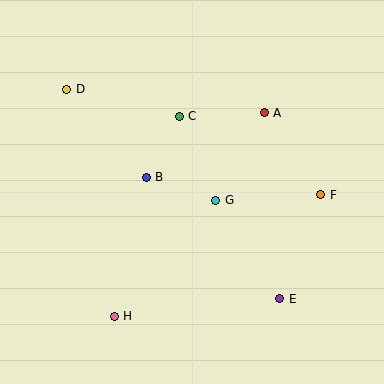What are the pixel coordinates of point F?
Point F is at (321, 195).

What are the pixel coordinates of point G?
Point G is at (216, 200).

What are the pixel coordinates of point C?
Point C is at (179, 116).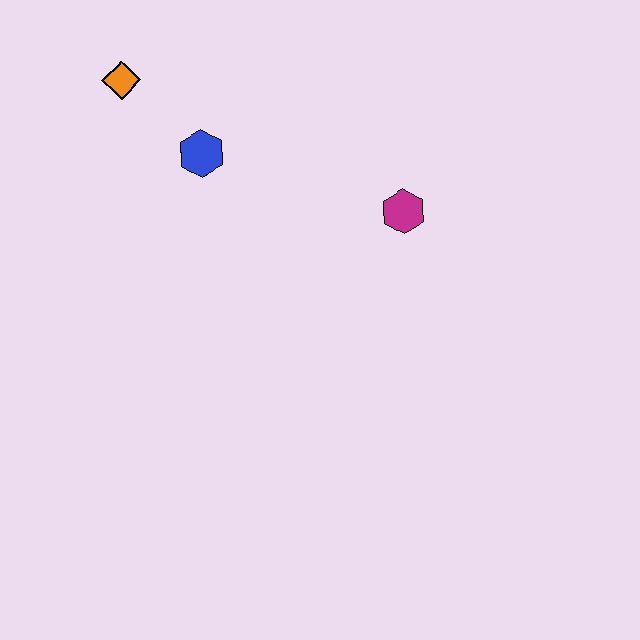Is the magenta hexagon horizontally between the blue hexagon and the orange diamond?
No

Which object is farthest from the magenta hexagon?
The orange diamond is farthest from the magenta hexagon.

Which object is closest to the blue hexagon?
The orange diamond is closest to the blue hexagon.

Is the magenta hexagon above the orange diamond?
No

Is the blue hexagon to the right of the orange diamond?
Yes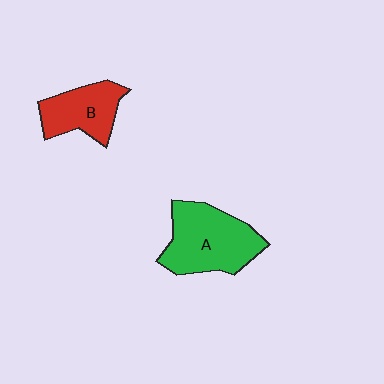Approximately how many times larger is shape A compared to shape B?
Approximately 1.5 times.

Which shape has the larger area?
Shape A (green).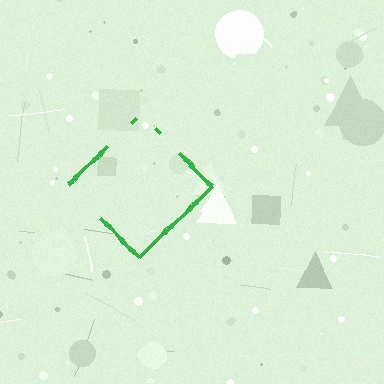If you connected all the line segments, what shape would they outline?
They would outline a diamond.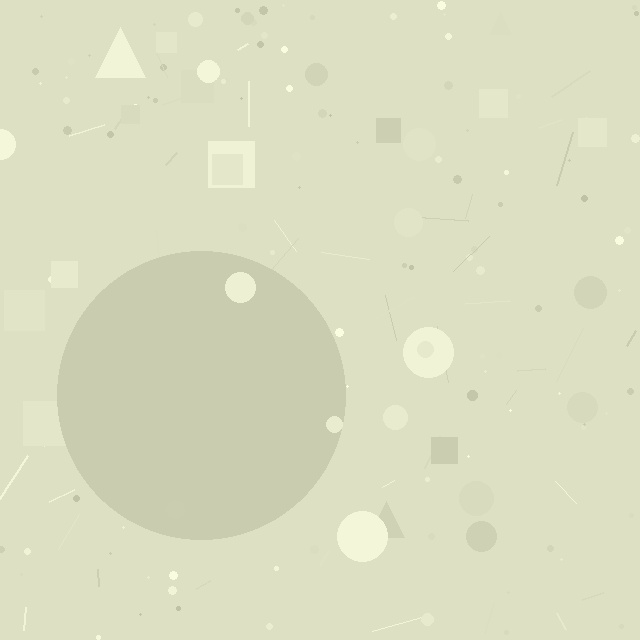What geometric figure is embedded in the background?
A circle is embedded in the background.